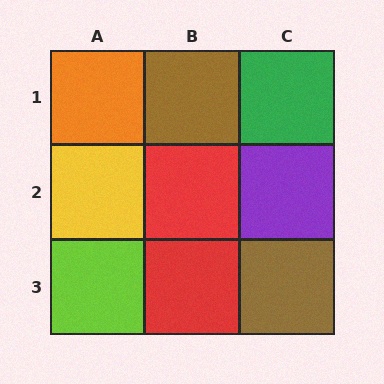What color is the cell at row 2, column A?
Yellow.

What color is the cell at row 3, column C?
Brown.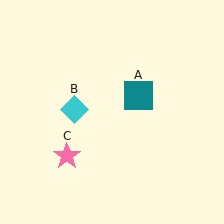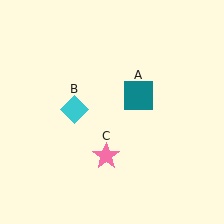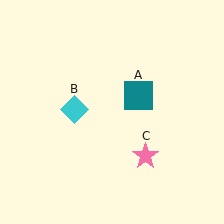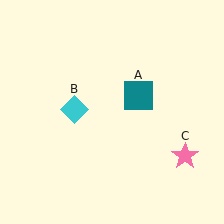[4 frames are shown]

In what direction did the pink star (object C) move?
The pink star (object C) moved right.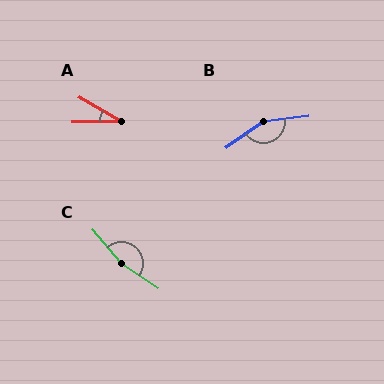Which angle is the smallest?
A, at approximately 29 degrees.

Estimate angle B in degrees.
Approximately 152 degrees.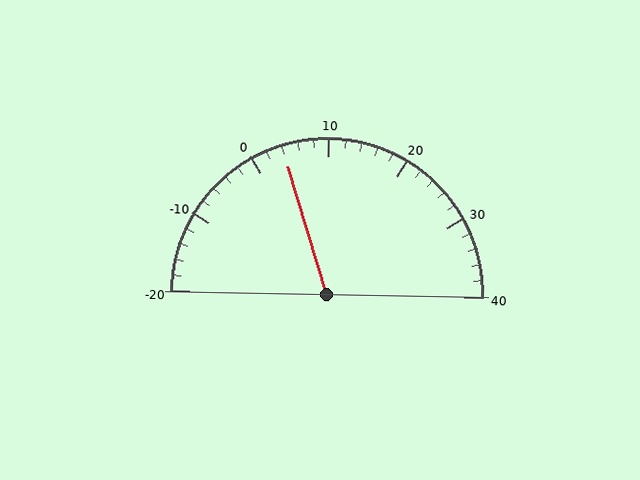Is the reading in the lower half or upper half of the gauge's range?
The reading is in the lower half of the range (-20 to 40).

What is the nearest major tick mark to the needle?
The nearest major tick mark is 0.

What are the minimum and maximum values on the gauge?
The gauge ranges from -20 to 40.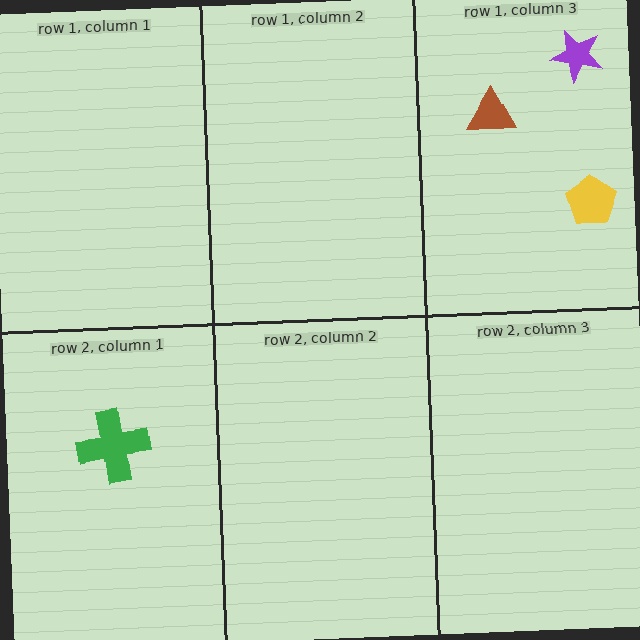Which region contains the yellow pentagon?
The row 1, column 3 region.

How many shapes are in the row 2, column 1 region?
1.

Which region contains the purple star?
The row 1, column 3 region.